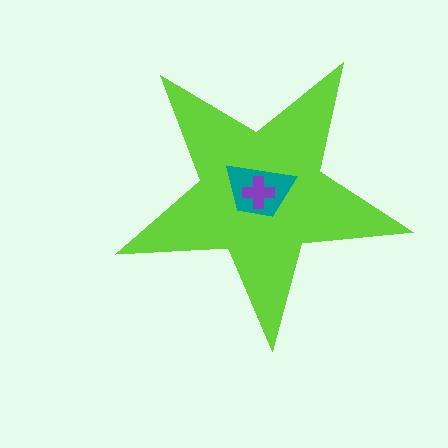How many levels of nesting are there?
3.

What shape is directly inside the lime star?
The teal trapezoid.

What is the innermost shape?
The purple cross.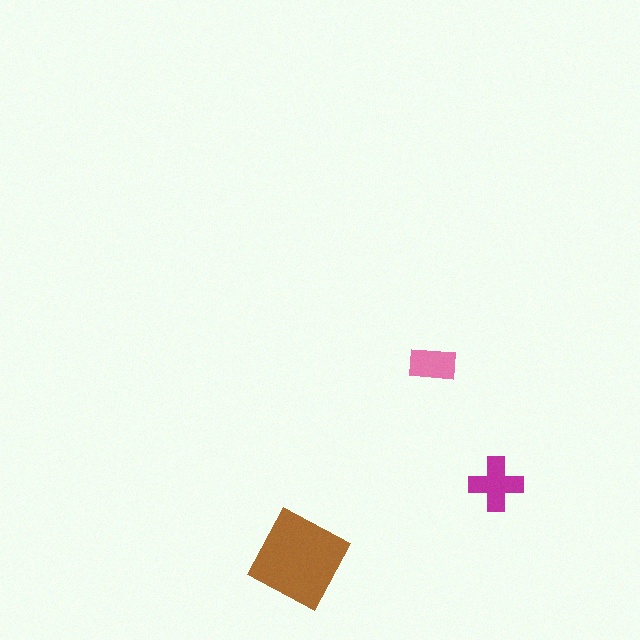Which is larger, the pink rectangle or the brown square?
The brown square.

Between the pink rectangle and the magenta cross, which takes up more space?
The magenta cross.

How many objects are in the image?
There are 3 objects in the image.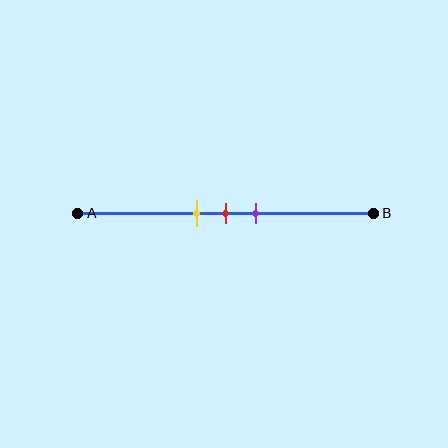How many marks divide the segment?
There are 3 marks dividing the segment.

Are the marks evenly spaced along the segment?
Yes, the marks are approximately evenly spaced.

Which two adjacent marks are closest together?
The yellow and red marks are the closest adjacent pair.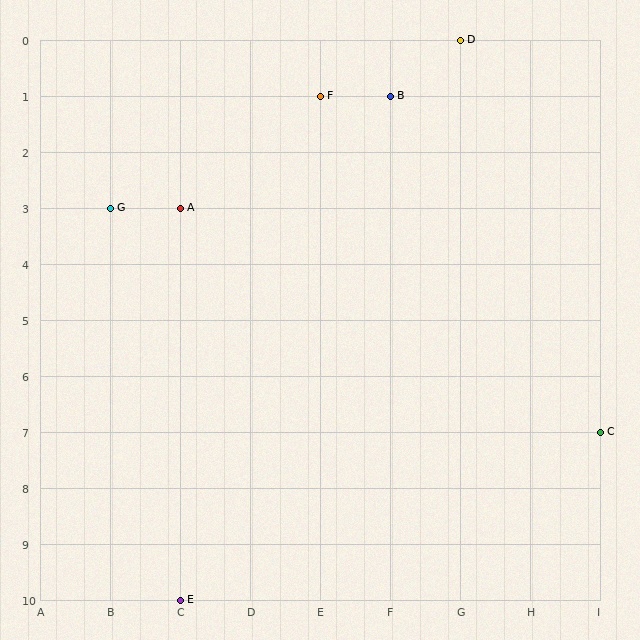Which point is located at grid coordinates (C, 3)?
Point A is at (C, 3).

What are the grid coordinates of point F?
Point F is at grid coordinates (E, 1).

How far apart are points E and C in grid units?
Points E and C are 6 columns and 3 rows apart (about 6.7 grid units diagonally).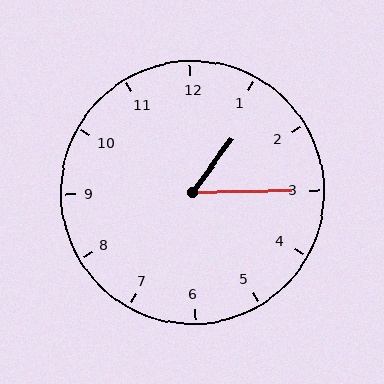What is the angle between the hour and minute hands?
Approximately 52 degrees.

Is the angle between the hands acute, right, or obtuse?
It is acute.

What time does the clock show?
1:15.